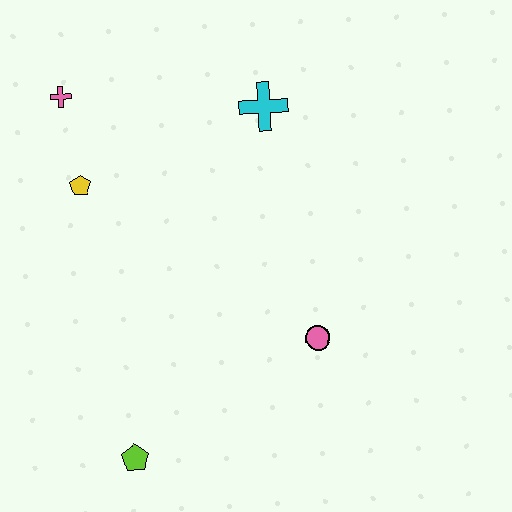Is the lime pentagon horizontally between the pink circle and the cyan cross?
No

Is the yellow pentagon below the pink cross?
Yes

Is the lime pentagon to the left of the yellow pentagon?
No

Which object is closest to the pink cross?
The yellow pentagon is closest to the pink cross.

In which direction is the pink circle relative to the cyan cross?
The pink circle is below the cyan cross.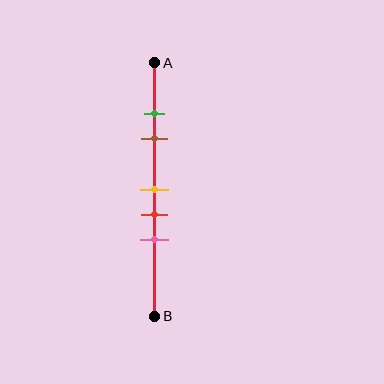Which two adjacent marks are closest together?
The green and brown marks are the closest adjacent pair.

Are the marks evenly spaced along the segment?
No, the marks are not evenly spaced.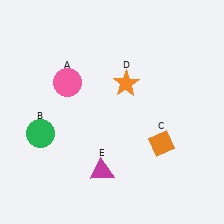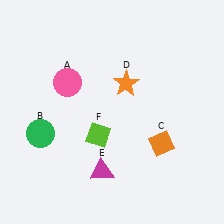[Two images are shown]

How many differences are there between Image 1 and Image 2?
There is 1 difference between the two images.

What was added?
A lime diamond (F) was added in Image 2.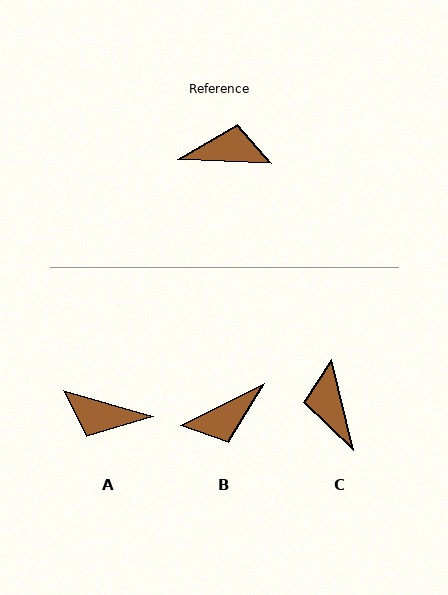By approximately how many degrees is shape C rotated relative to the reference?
Approximately 106 degrees counter-clockwise.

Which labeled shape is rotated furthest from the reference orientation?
A, about 166 degrees away.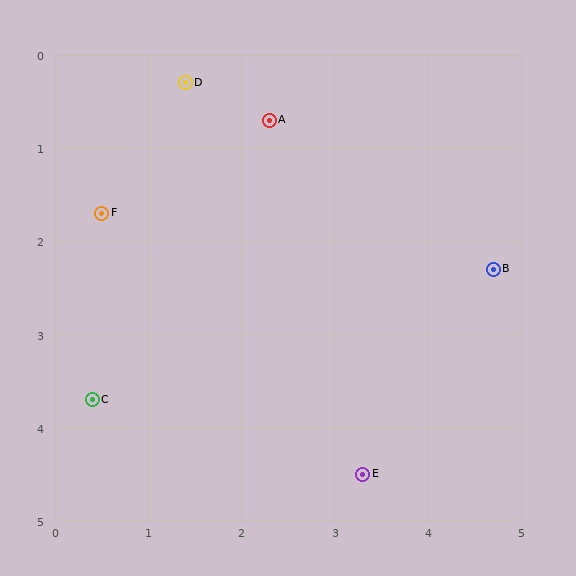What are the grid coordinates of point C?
Point C is at approximately (0.4, 3.7).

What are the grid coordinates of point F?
Point F is at approximately (0.5, 1.7).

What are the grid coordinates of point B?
Point B is at approximately (4.7, 2.3).